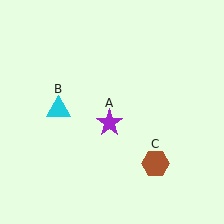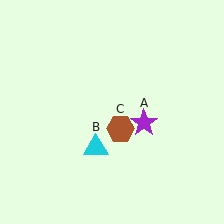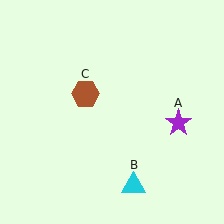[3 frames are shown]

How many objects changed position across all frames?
3 objects changed position: purple star (object A), cyan triangle (object B), brown hexagon (object C).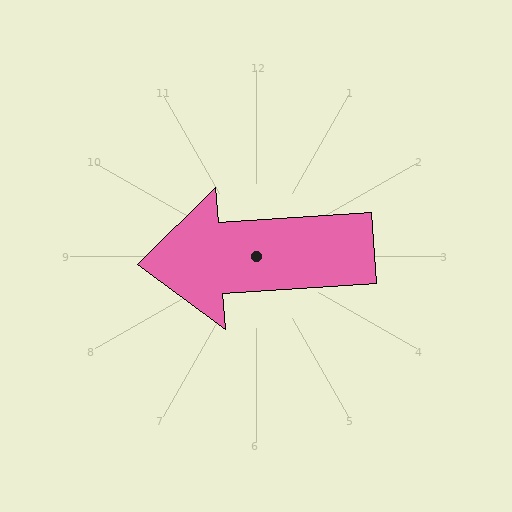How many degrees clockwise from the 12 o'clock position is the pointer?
Approximately 266 degrees.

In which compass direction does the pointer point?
West.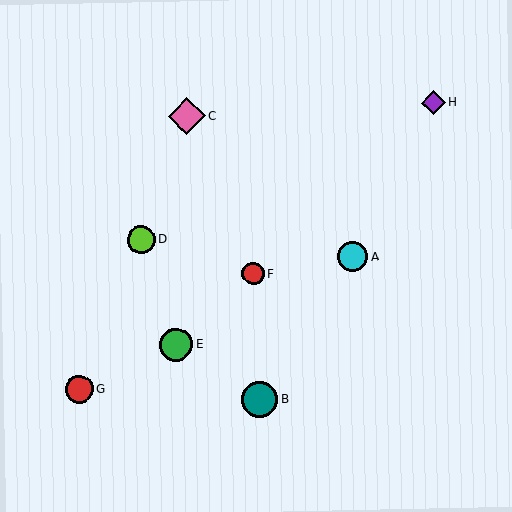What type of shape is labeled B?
Shape B is a teal circle.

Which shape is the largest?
The pink diamond (labeled C) is the largest.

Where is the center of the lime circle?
The center of the lime circle is at (141, 240).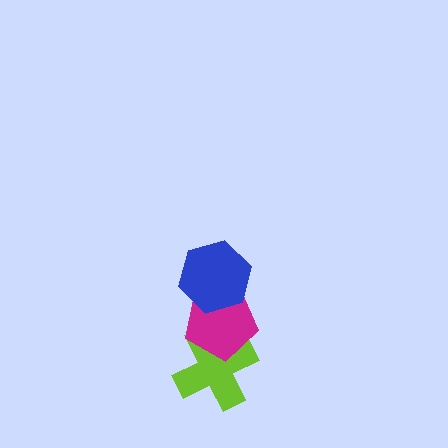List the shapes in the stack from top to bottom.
From top to bottom: the blue hexagon, the magenta pentagon, the lime cross.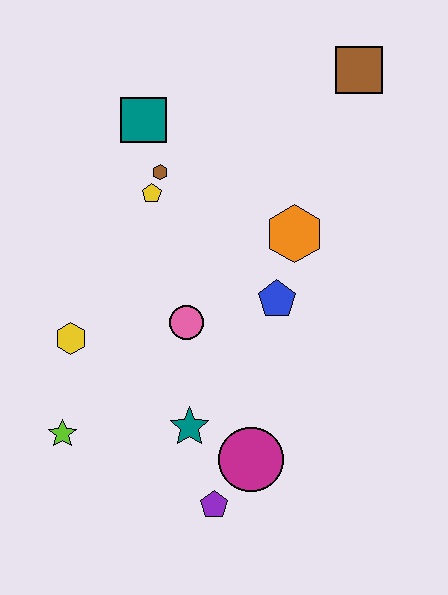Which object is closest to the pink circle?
The blue pentagon is closest to the pink circle.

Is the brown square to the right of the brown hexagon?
Yes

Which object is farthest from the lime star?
The brown square is farthest from the lime star.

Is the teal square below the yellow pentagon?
No